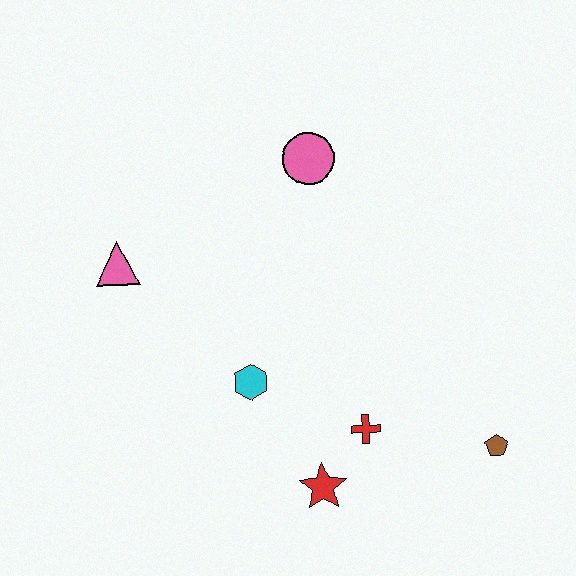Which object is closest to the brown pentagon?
The red cross is closest to the brown pentagon.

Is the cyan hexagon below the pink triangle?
Yes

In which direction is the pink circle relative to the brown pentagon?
The pink circle is above the brown pentagon.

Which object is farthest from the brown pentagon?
The pink triangle is farthest from the brown pentagon.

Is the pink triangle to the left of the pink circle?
Yes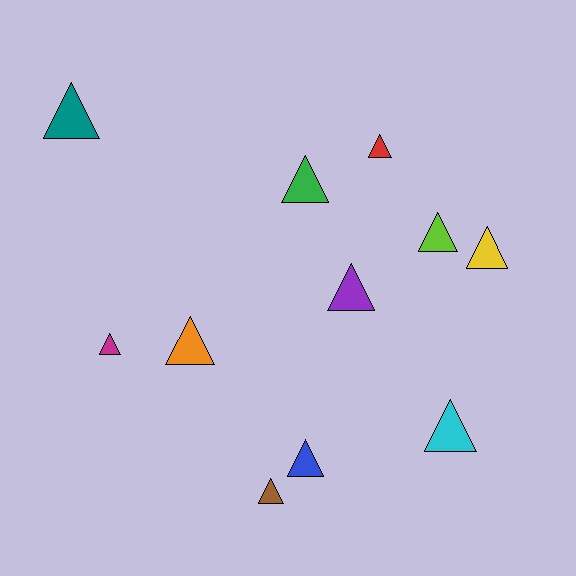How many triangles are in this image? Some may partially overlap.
There are 11 triangles.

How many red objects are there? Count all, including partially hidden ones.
There is 1 red object.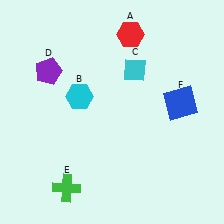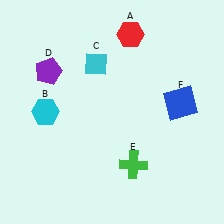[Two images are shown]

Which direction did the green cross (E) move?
The green cross (E) moved right.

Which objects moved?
The objects that moved are: the cyan hexagon (B), the cyan diamond (C), the green cross (E).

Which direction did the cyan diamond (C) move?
The cyan diamond (C) moved left.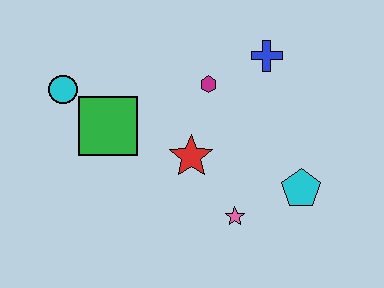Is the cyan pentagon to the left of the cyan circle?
No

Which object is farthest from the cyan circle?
The cyan pentagon is farthest from the cyan circle.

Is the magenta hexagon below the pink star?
No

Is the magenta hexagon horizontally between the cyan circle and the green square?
No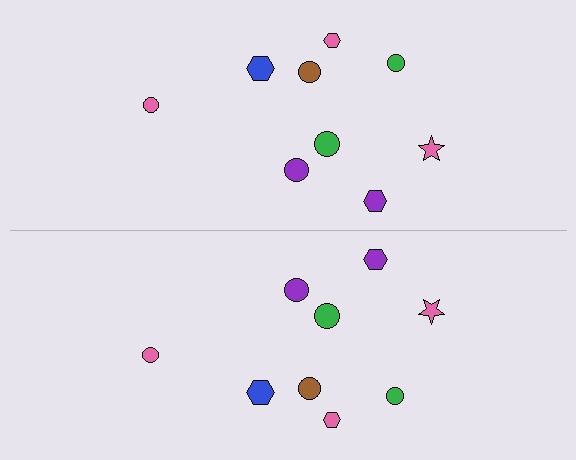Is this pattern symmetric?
Yes, this pattern has bilateral (reflection) symmetry.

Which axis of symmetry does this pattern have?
The pattern has a horizontal axis of symmetry running through the center of the image.